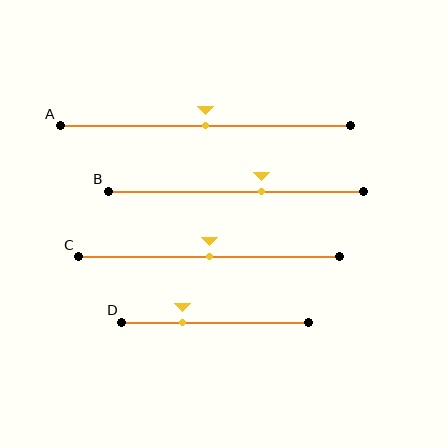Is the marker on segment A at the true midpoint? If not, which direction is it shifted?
Yes, the marker on segment A is at the true midpoint.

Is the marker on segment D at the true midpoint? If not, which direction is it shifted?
No, the marker on segment D is shifted to the left by about 17% of the segment length.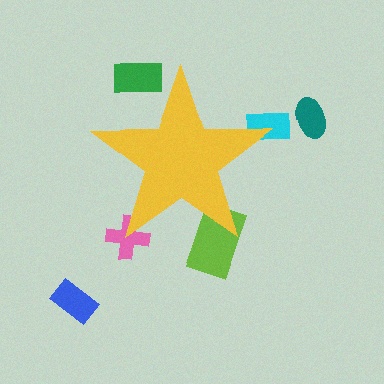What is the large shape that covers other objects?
A yellow star.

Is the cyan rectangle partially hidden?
Yes, the cyan rectangle is partially hidden behind the yellow star.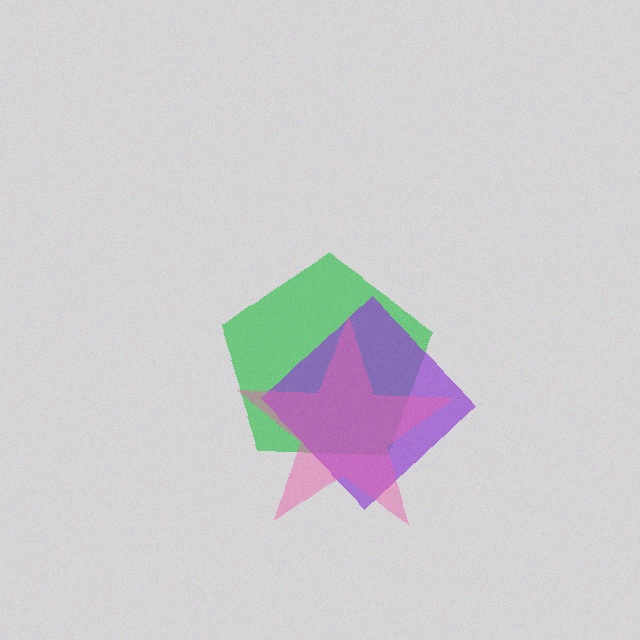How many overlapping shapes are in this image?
There are 3 overlapping shapes in the image.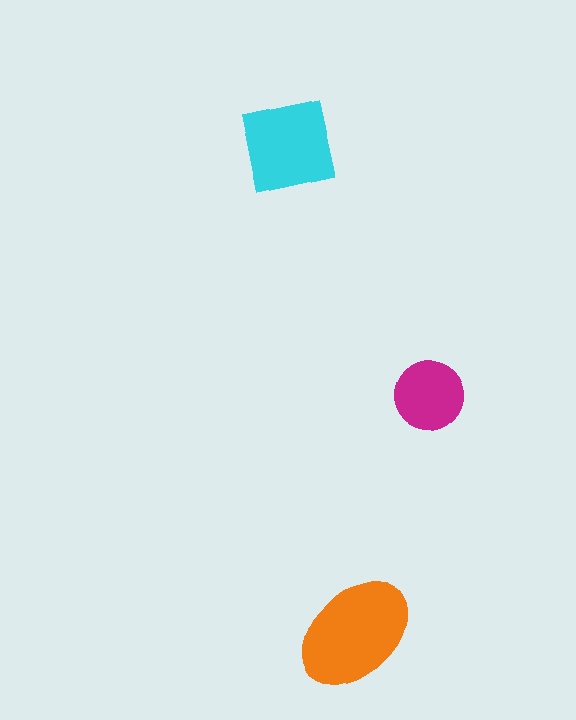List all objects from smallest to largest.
The magenta circle, the cyan square, the orange ellipse.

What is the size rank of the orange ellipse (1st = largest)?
1st.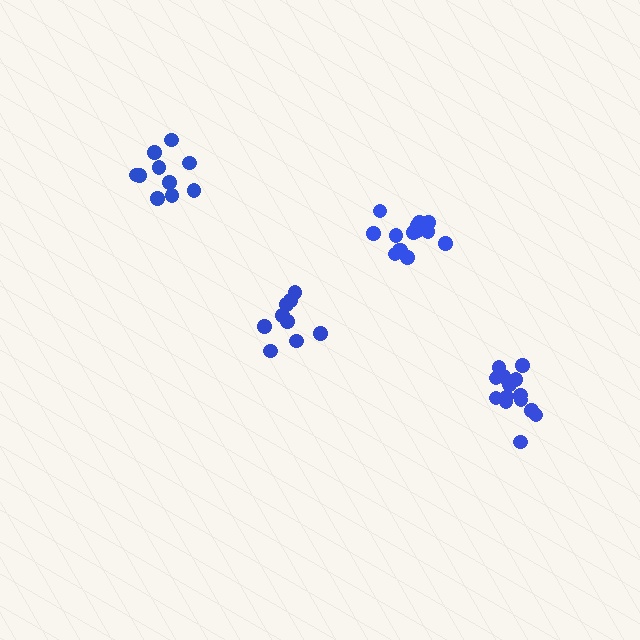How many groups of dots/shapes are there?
There are 4 groups.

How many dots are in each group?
Group 1: 9 dots, Group 2: 10 dots, Group 3: 14 dots, Group 4: 14 dots (47 total).